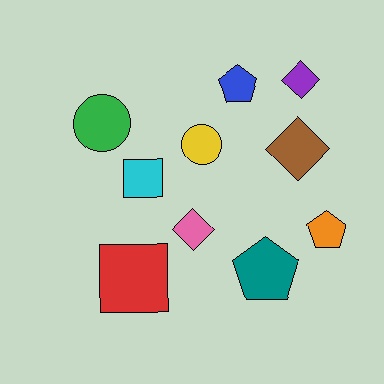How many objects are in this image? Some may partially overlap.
There are 10 objects.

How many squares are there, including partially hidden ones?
There are 2 squares.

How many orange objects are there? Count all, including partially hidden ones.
There is 1 orange object.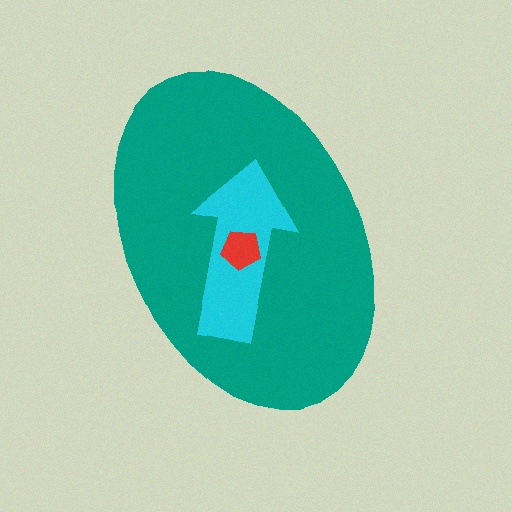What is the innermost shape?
The red pentagon.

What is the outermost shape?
The teal ellipse.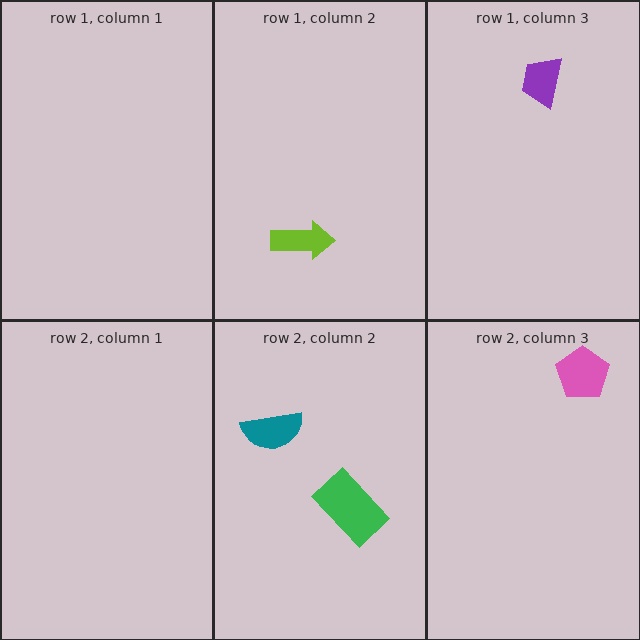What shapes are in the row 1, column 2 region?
The lime arrow.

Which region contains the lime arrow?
The row 1, column 2 region.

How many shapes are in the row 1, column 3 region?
1.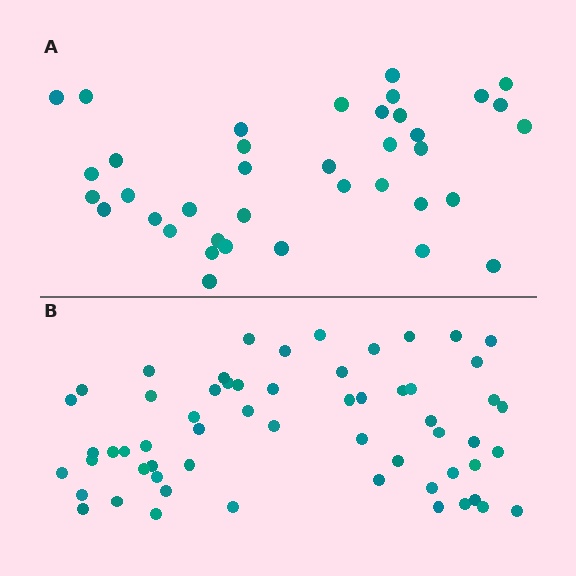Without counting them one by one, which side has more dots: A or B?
Region B (the bottom region) has more dots.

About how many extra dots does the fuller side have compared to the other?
Region B has approximately 20 more dots than region A.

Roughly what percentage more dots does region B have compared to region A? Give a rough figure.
About 55% more.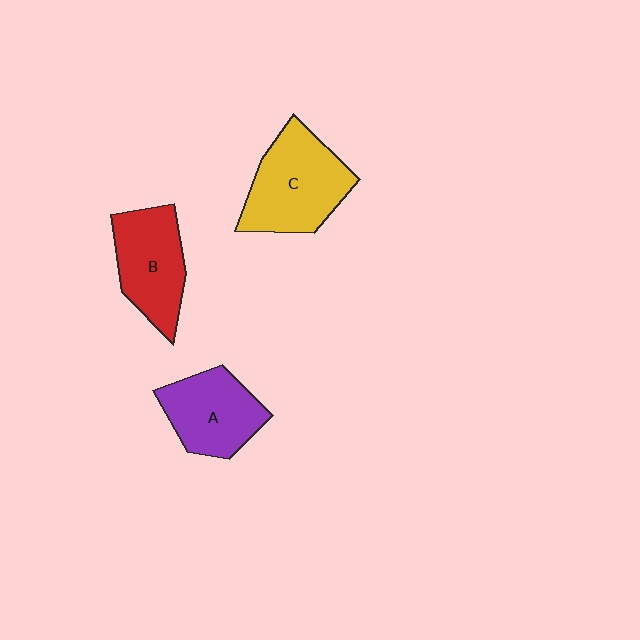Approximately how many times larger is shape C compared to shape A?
Approximately 1.3 times.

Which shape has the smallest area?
Shape A (purple).